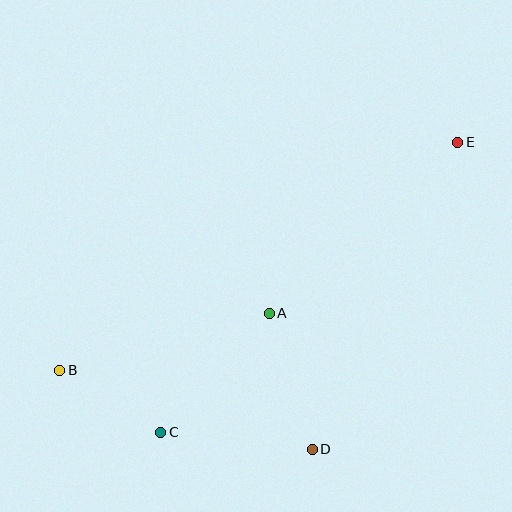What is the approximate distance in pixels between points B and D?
The distance between B and D is approximately 265 pixels.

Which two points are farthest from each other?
Points B and E are farthest from each other.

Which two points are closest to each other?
Points B and C are closest to each other.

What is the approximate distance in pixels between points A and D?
The distance between A and D is approximately 143 pixels.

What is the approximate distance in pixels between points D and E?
The distance between D and E is approximately 340 pixels.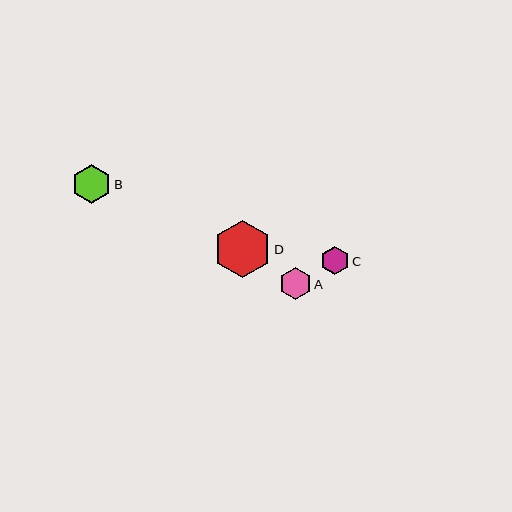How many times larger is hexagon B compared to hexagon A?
Hexagon B is approximately 1.2 times the size of hexagon A.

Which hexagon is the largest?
Hexagon D is the largest with a size of approximately 57 pixels.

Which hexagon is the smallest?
Hexagon C is the smallest with a size of approximately 28 pixels.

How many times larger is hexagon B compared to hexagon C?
Hexagon B is approximately 1.4 times the size of hexagon C.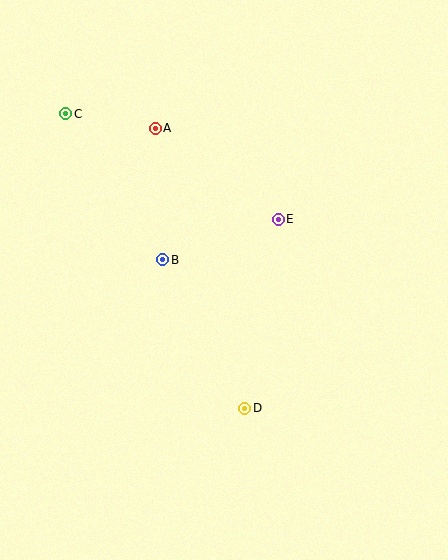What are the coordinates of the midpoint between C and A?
The midpoint between C and A is at (111, 121).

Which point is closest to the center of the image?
Point B at (163, 260) is closest to the center.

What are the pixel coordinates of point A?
Point A is at (155, 128).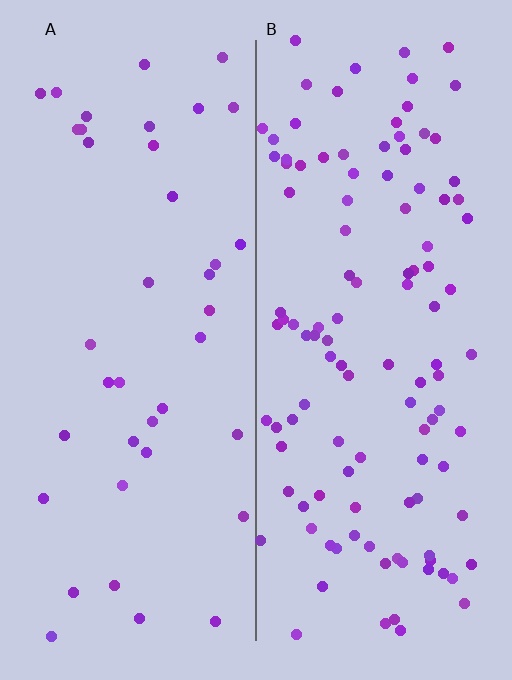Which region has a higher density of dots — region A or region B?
B (the right).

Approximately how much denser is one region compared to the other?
Approximately 2.9× — region B over region A.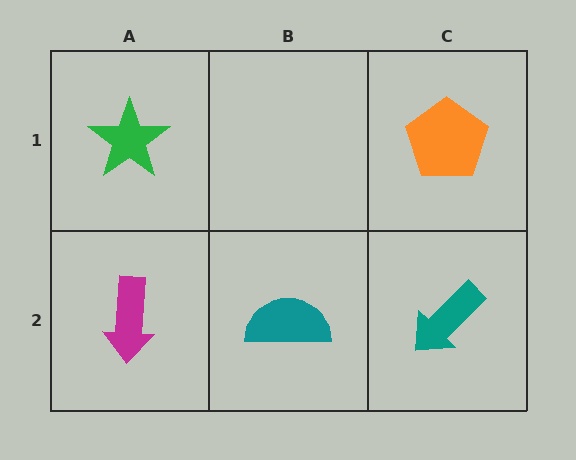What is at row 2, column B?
A teal semicircle.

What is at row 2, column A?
A magenta arrow.